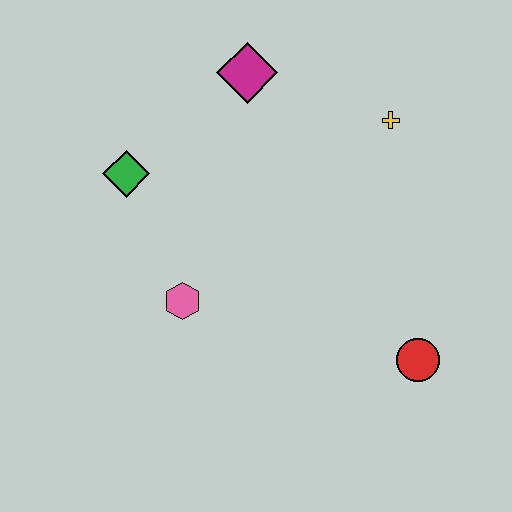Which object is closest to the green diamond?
The pink hexagon is closest to the green diamond.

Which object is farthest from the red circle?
The green diamond is farthest from the red circle.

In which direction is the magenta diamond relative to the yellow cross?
The magenta diamond is to the left of the yellow cross.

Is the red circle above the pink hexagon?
No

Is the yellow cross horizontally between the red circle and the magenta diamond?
Yes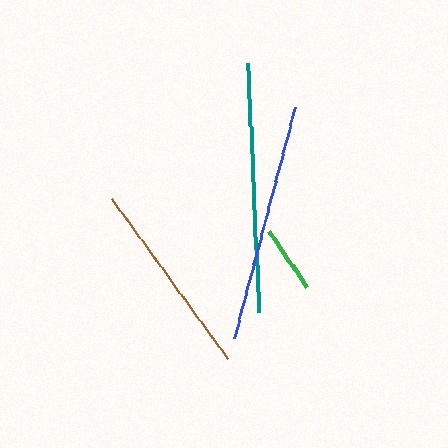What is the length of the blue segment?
The blue segment is approximately 238 pixels long.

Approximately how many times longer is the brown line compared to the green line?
The brown line is approximately 2.9 times the length of the green line.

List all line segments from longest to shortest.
From longest to shortest: teal, blue, brown, green.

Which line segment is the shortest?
The green line is the shortest at approximately 67 pixels.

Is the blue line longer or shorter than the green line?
The blue line is longer than the green line.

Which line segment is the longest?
The teal line is the longest at approximately 249 pixels.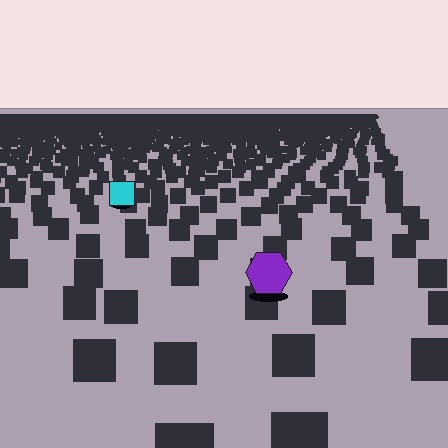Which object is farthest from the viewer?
The cyan square is farthest from the viewer. It appears smaller and the ground texture around it is denser.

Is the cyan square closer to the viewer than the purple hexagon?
No. The purple hexagon is closer — you can tell from the texture gradient: the ground texture is coarser near it.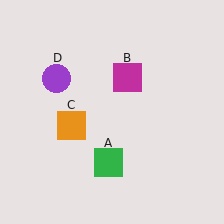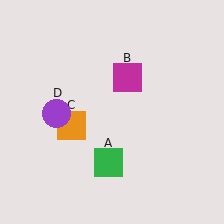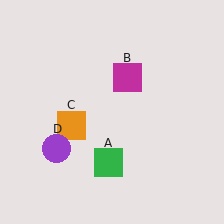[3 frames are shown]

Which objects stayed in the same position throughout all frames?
Green square (object A) and magenta square (object B) and orange square (object C) remained stationary.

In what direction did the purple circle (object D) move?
The purple circle (object D) moved down.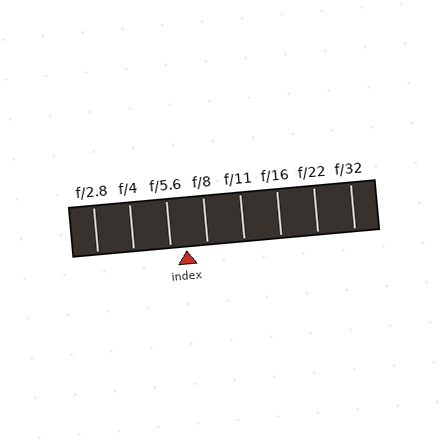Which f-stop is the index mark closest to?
The index mark is closest to f/5.6.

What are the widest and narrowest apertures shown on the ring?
The widest aperture shown is f/2.8 and the narrowest is f/32.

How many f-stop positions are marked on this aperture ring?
There are 8 f-stop positions marked.